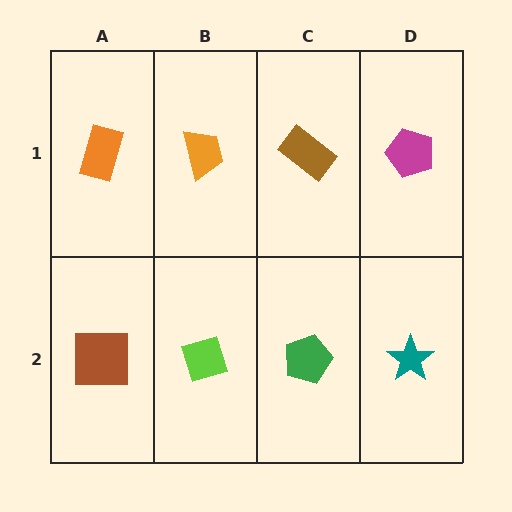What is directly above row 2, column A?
An orange rectangle.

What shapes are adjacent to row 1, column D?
A teal star (row 2, column D), a brown rectangle (row 1, column C).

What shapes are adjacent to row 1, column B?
A lime diamond (row 2, column B), an orange rectangle (row 1, column A), a brown rectangle (row 1, column C).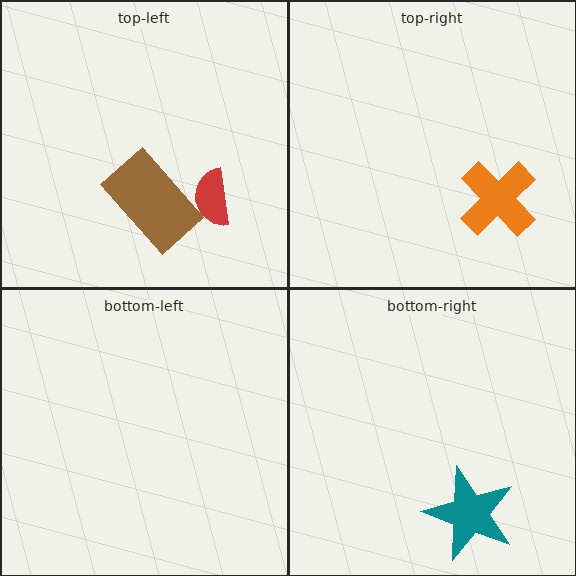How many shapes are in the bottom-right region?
1.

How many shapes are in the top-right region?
1.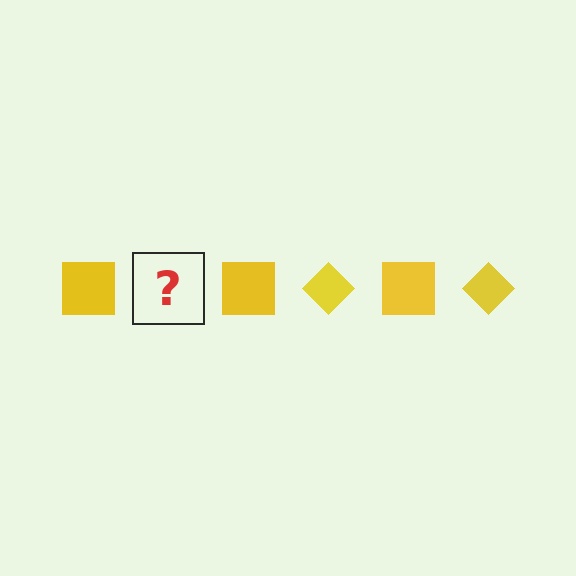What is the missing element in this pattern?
The missing element is a yellow diamond.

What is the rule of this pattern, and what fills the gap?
The rule is that the pattern cycles through square, diamond shapes in yellow. The gap should be filled with a yellow diamond.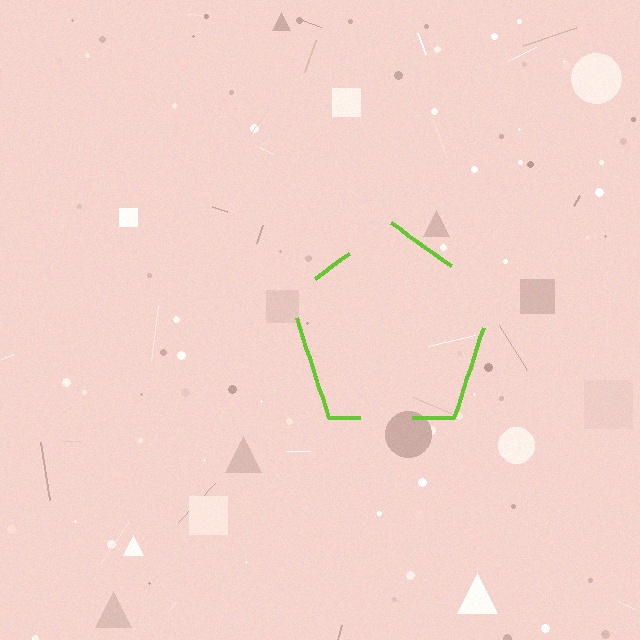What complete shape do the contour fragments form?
The contour fragments form a pentagon.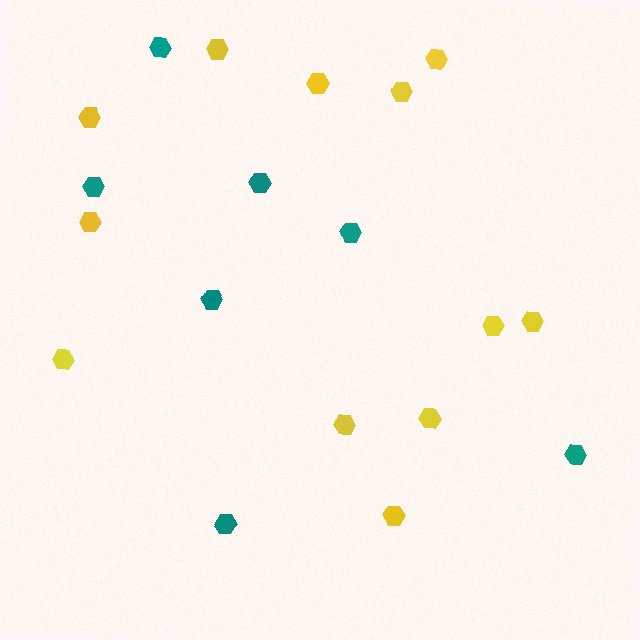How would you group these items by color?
There are 2 groups: one group of teal hexagons (7) and one group of yellow hexagons (12).